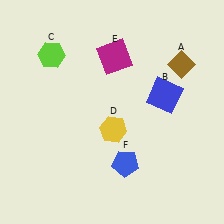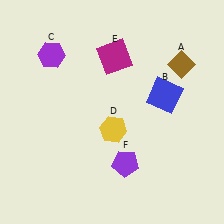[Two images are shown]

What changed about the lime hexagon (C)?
In Image 1, C is lime. In Image 2, it changed to purple.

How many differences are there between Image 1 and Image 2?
There are 2 differences between the two images.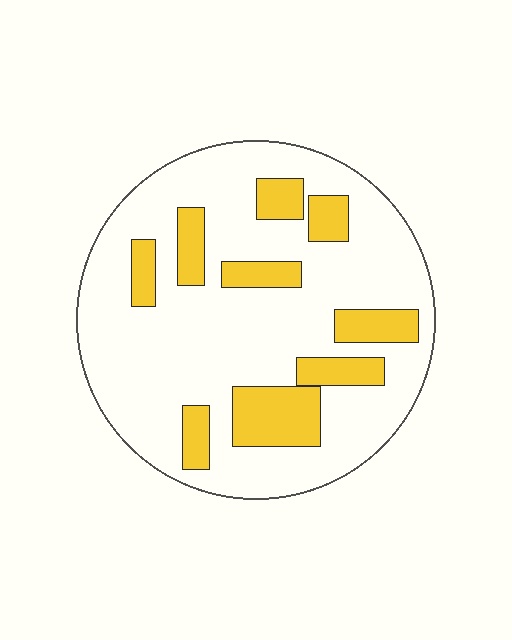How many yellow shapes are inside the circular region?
9.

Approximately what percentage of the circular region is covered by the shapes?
Approximately 20%.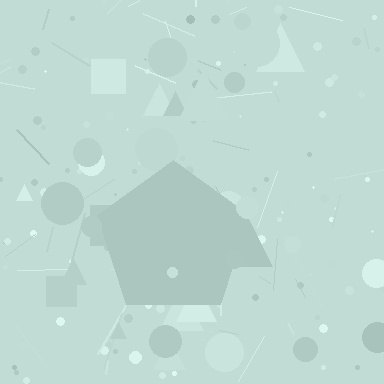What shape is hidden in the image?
A pentagon is hidden in the image.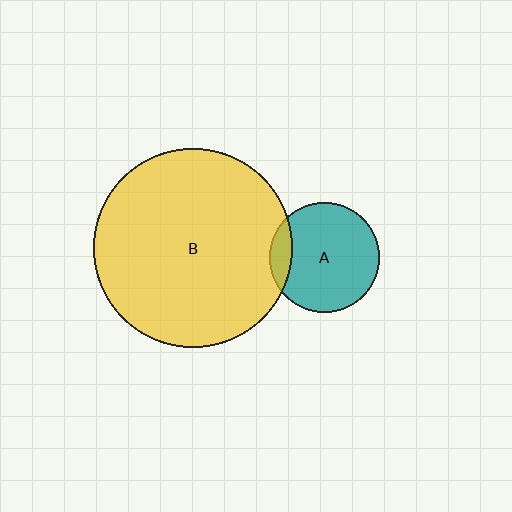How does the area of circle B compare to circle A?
Approximately 3.2 times.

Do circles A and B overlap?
Yes.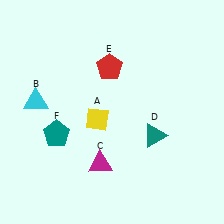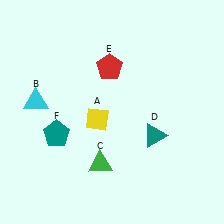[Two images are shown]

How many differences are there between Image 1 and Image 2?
There is 1 difference between the two images.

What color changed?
The triangle (C) changed from magenta in Image 1 to green in Image 2.